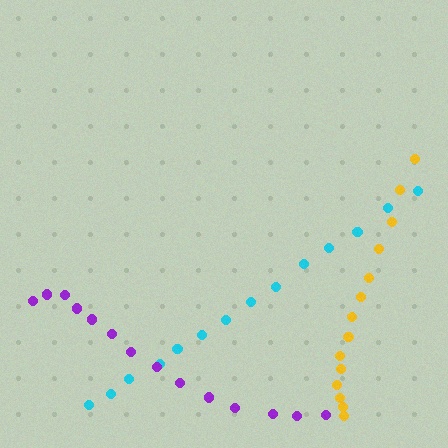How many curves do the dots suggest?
There are 3 distinct paths.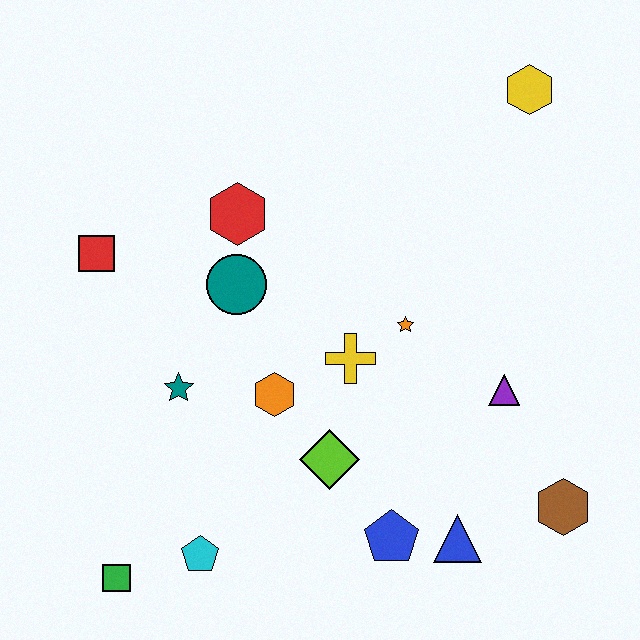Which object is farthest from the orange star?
The green square is farthest from the orange star.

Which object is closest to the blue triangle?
The blue pentagon is closest to the blue triangle.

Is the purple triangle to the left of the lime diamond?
No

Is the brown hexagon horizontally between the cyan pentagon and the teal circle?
No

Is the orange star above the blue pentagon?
Yes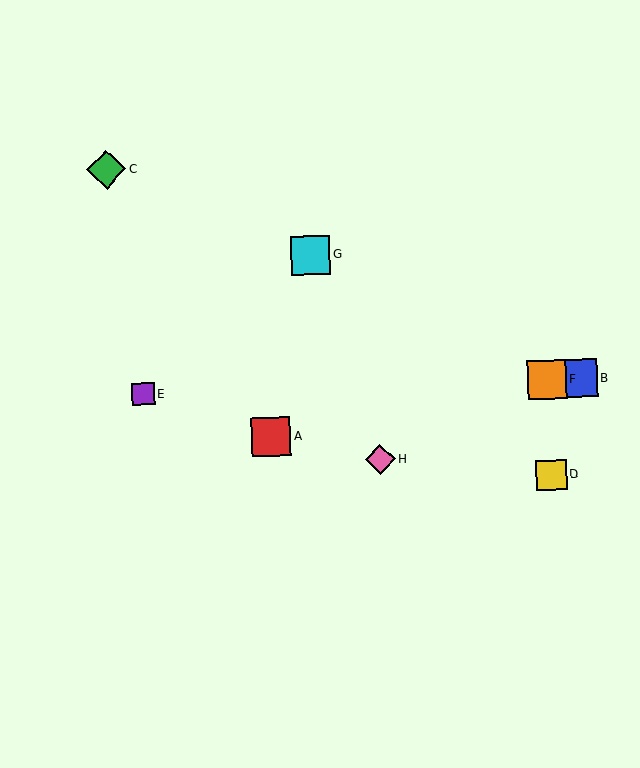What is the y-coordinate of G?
Object G is at y≈255.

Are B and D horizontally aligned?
No, B is at y≈378 and D is at y≈475.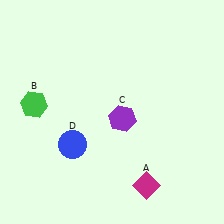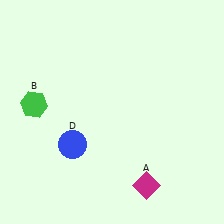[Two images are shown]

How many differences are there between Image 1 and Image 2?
There is 1 difference between the two images.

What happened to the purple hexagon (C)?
The purple hexagon (C) was removed in Image 2. It was in the bottom-right area of Image 1.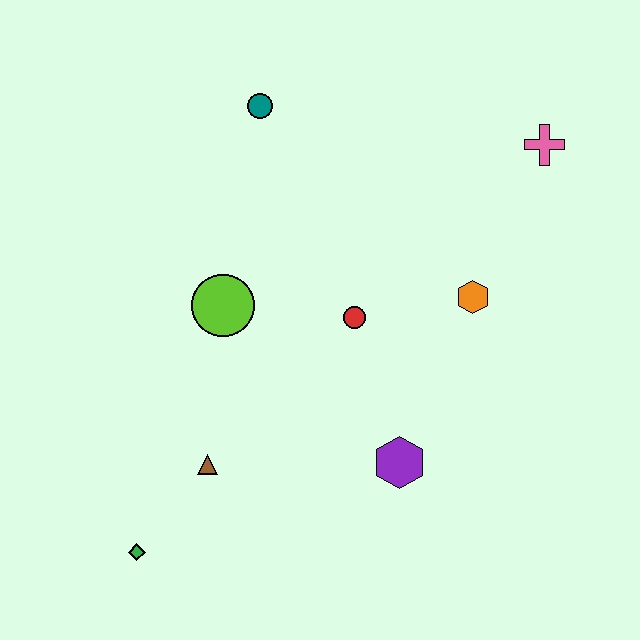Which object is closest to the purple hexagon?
The red circle is closest to the purple hexagon.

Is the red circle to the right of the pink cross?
No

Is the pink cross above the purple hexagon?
Yes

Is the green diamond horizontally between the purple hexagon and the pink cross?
No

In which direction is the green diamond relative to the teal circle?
The green diamond is below the teal circle.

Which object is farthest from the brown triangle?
The pink cross is farthest from the brown triangle.